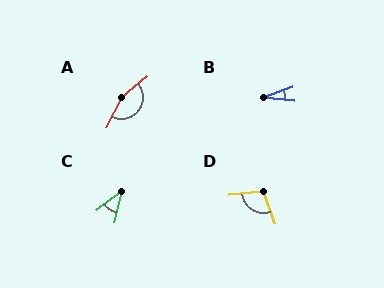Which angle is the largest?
A, at approximately 156 degrees.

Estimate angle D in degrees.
Approximately 104 degrees.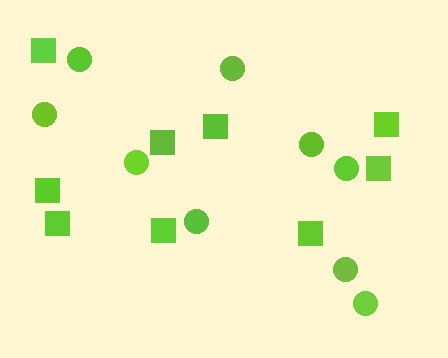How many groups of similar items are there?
There are 2 groups: one group of circles (9) and one group of squares (9).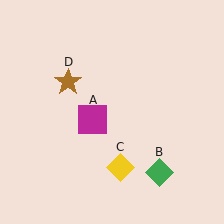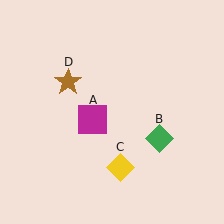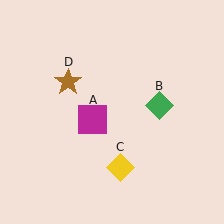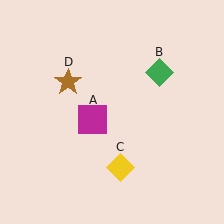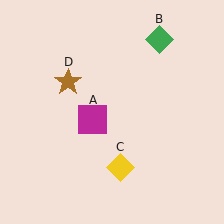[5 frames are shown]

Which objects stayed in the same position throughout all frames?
Magenta square (object A) and yellow diamond (object C) and brown star (object D) remained stationary.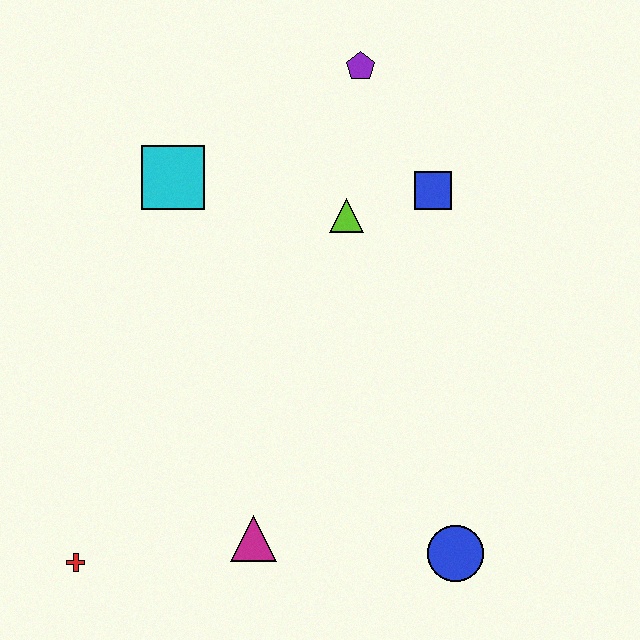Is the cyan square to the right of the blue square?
No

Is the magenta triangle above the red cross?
Yes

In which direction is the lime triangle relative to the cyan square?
The lime triangle is to the right of the cyan square.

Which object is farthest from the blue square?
The red cross is farthest from the blue square.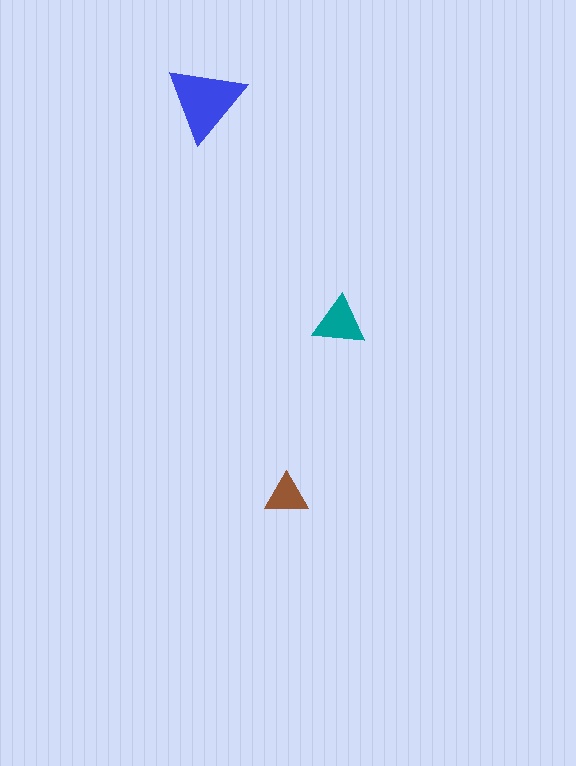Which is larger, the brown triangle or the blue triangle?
The blue one.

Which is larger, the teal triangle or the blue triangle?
The blue one.